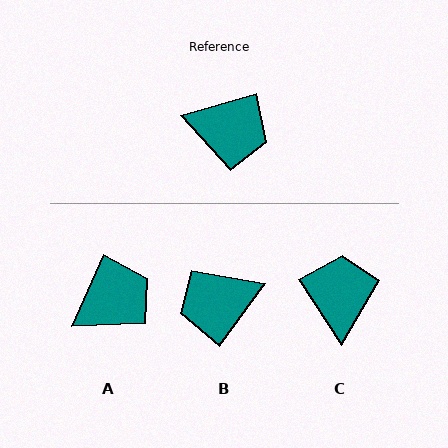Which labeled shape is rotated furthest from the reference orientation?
B, about 142 degrees away.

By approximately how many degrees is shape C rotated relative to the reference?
Approximately 107 degrees counter-clockwise.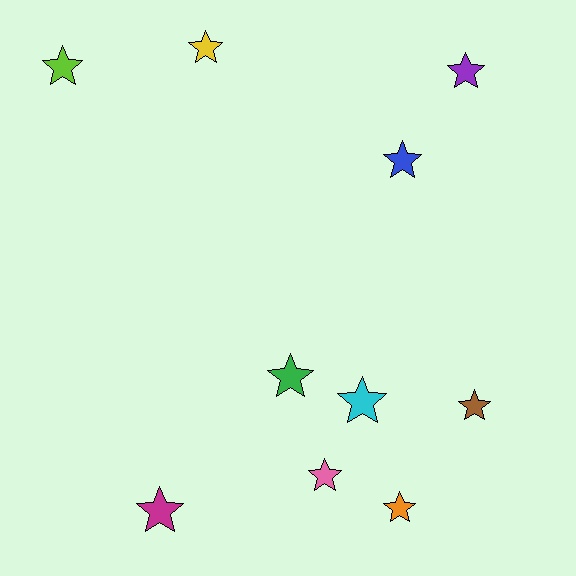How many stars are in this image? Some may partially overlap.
There are 10 stars.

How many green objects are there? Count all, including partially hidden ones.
There is 1 green object.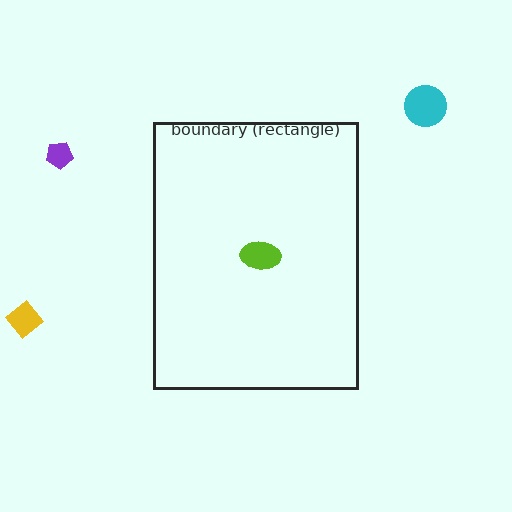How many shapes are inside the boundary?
1 inside, 3 outside.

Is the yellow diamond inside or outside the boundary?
Outside.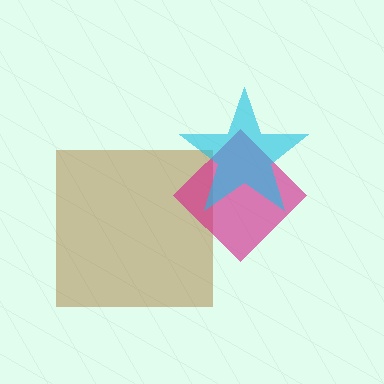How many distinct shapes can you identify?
There are 3 distinct shapes: a brown square, a magenta diamond, a cyan star.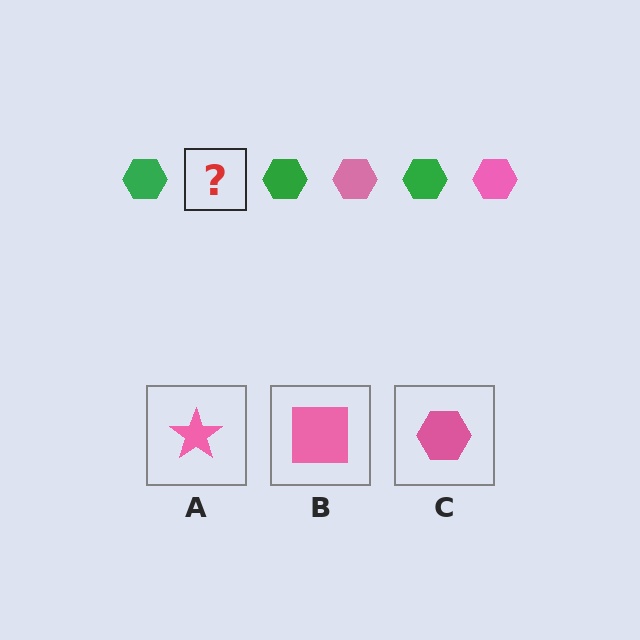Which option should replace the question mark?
Option C.